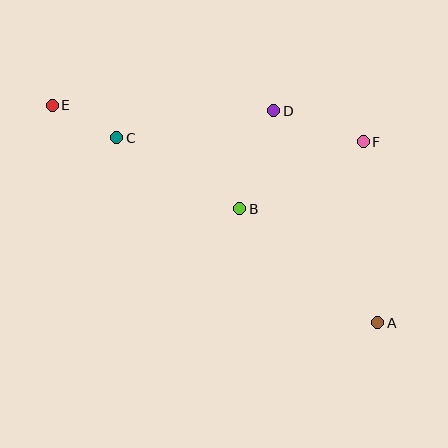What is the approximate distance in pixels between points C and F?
The distance between C and F is approximately 247 pixels.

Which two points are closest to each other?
Points C and E are closest to each other.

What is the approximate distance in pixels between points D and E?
The distance between D and E is approximately 222 pixels.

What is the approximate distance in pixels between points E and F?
The distance between E and F is approximately 313 pixels.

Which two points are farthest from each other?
Points A and E are farthest from each other.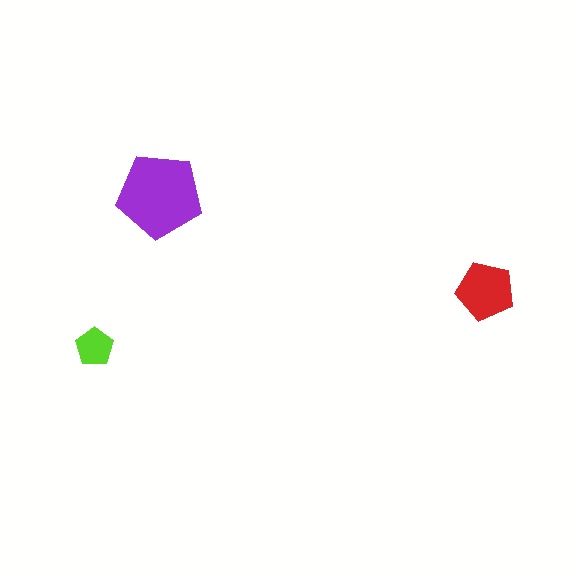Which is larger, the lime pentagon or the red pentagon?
The red one.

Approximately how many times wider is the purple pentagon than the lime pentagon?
About 2.5 times wider.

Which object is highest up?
The purple pentagon is topmost.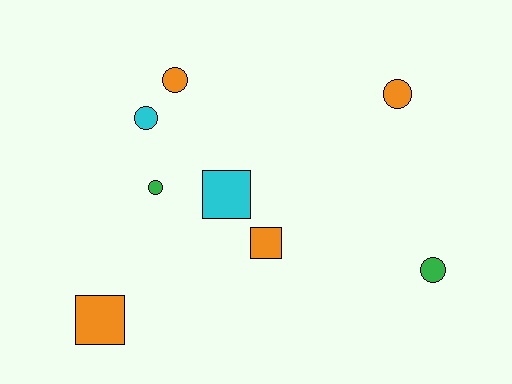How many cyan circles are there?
There is 1 cyan circle.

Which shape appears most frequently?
Circle, with 5 objects.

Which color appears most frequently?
Orange, with 4 objects.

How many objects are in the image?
There are 8 objects.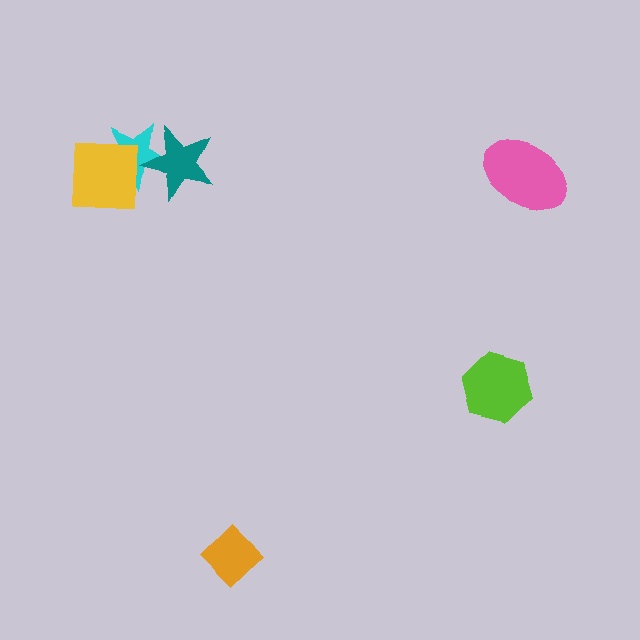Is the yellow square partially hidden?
No, no other shape covers it.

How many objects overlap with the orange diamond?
0 objects overlap with the orange diamond.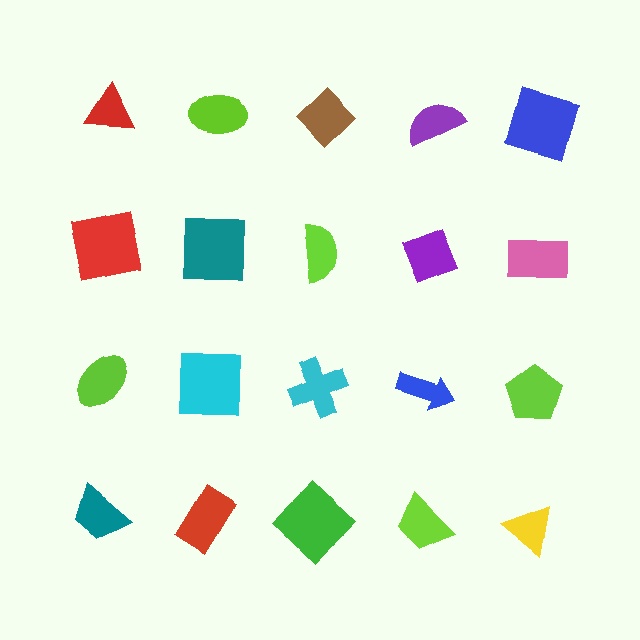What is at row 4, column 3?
A green diamond.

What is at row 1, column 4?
A purple semicircle.